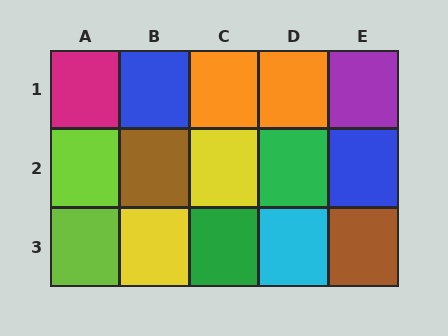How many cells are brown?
2 cells are brown.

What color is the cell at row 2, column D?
Green.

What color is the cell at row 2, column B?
Brown.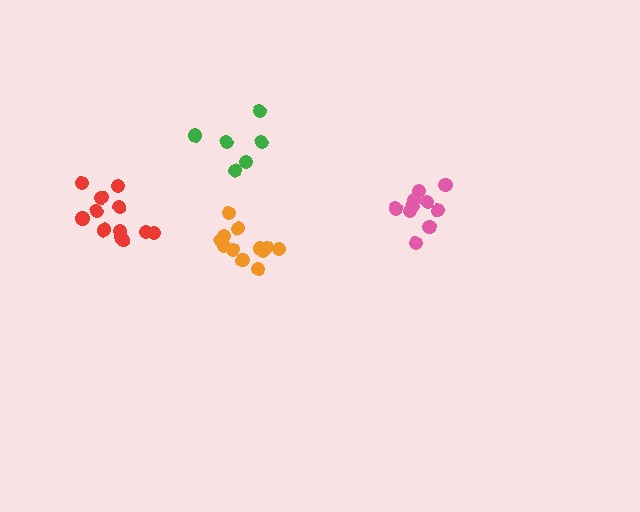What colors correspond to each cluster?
The clusters are colored: green, pink, red, orange.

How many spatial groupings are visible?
There are 4 spatial groupings.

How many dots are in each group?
Group 1: 6 dots, Group 2: 10 dots, Group 3: 12 dots, Group 4: 12 dots (40 total).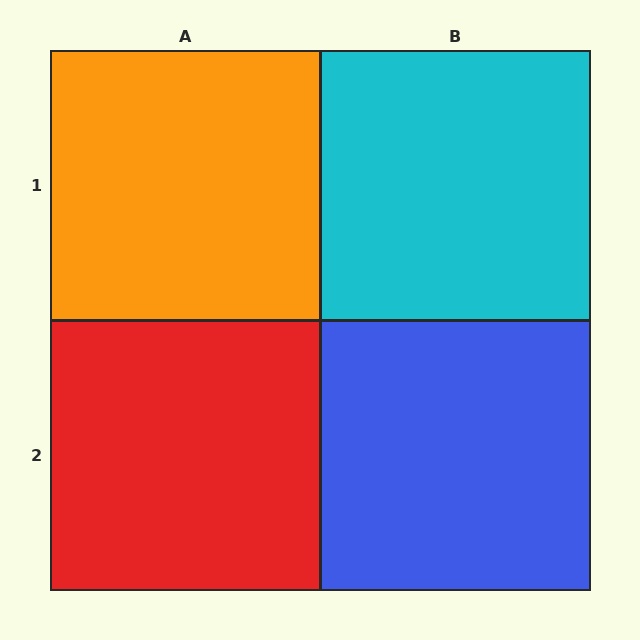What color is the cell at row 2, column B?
Blue.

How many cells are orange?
1 cell is orange.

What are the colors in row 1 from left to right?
Orange, cyan.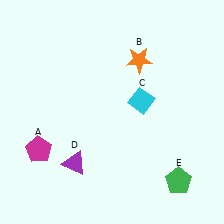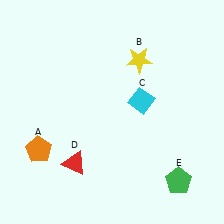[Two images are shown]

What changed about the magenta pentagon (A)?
In Image 1, A is magenta. In Image 2, it changed to orange.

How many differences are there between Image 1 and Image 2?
There are 3 differences between the two images.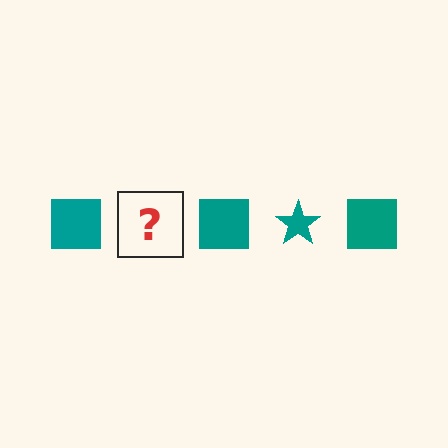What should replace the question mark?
The question mark should be replaced with a teal star.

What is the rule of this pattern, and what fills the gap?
The rule is that the pattern cycles through square, star shapes in teal. The gap should be filled with a teal star.